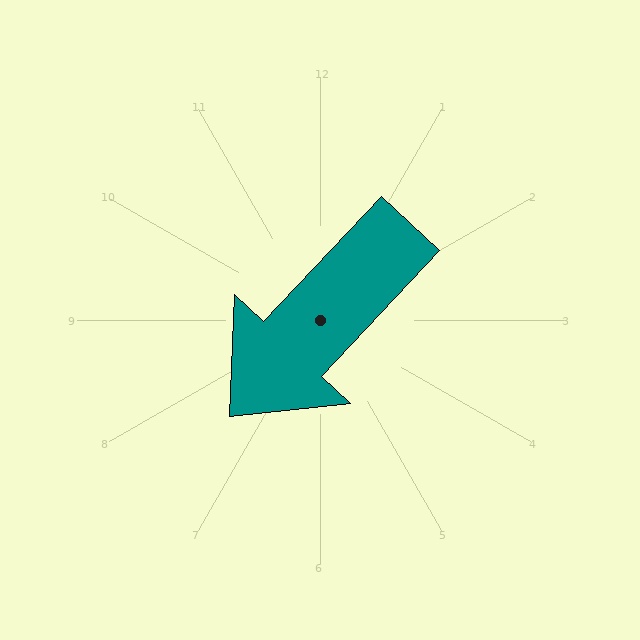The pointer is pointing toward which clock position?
Roughly 7 o'clock.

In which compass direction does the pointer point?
Southwest.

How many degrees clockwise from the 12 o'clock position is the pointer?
Approximately 223 degrees.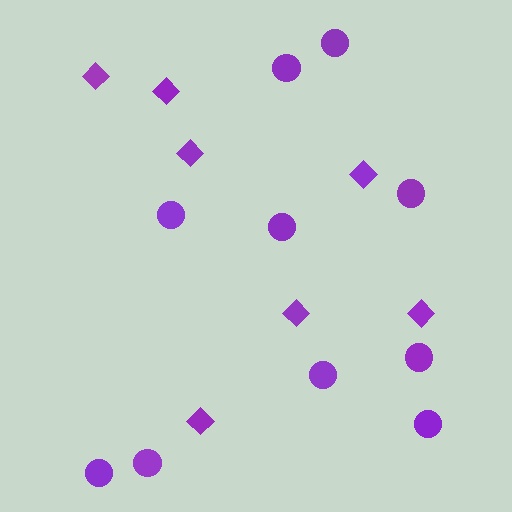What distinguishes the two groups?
There are 2 groups: one group of circles (10) and one group of diamonds (7).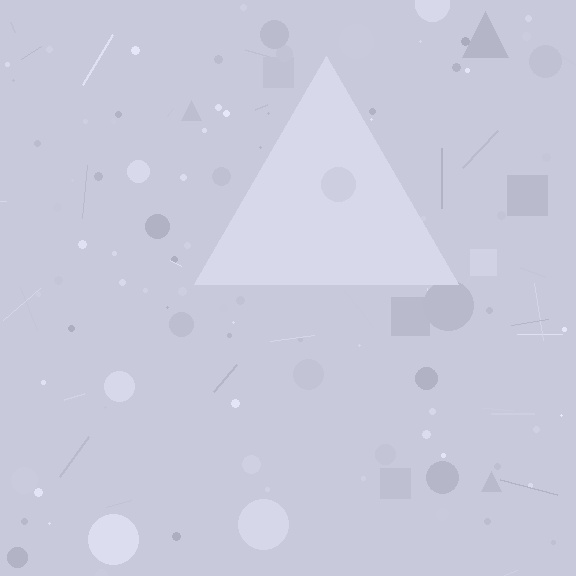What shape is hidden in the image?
A triangle is hidden in the image.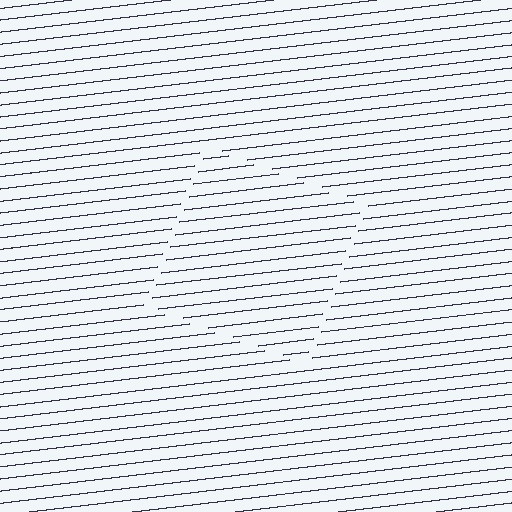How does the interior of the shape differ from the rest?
The interior of the shape contains the same grating, shifted by half a period — the contour is defined by the phase discontinuity where line-ends from the inner and outer gratings abut.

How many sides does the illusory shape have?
4 sides — the line-ends trace a square.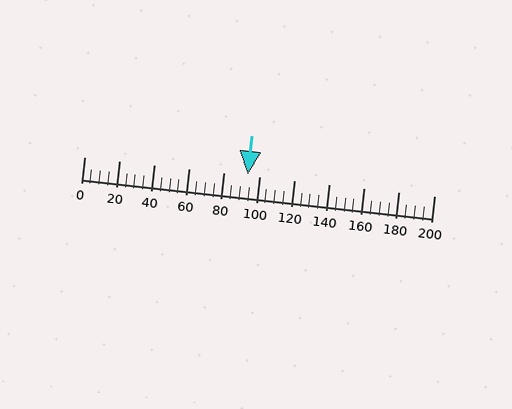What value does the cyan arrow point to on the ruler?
The cyan arrow points to approximately 93.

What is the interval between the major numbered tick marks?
The major tick marks are spaced 20 units apart.